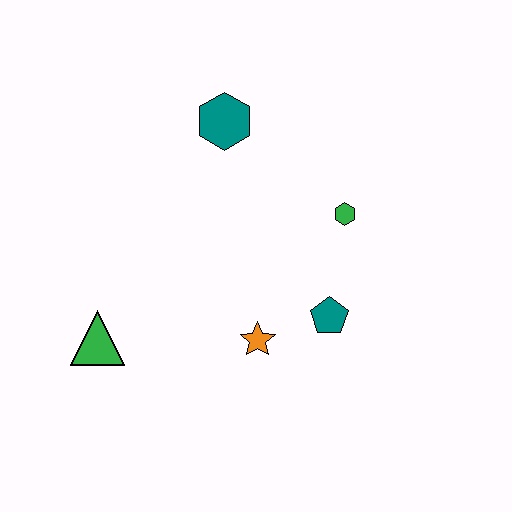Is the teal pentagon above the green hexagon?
No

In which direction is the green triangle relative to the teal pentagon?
The green triangle is to the left of the teal pentagon.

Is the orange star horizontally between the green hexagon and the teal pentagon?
No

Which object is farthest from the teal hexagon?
The green triangle is farthest from the teal hexagon.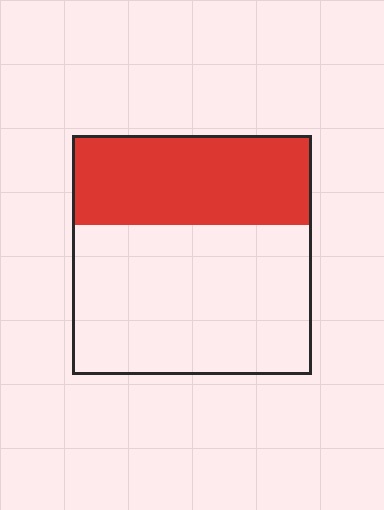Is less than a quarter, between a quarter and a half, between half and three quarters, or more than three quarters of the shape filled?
Between a quarter and a half.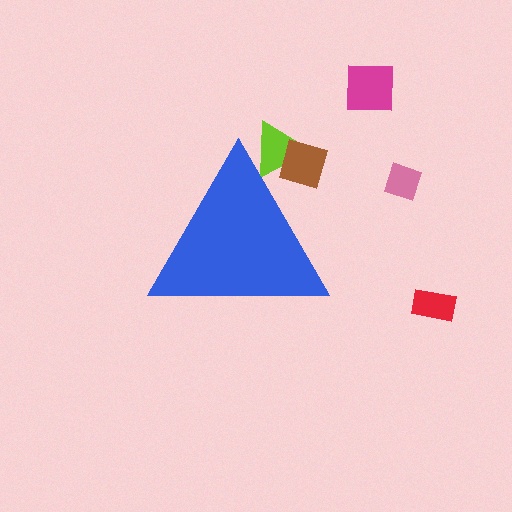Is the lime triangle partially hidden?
Yes, the lime triangle is partially hidden behind the blue triangle.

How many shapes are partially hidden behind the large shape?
2 shapes are partially hidden.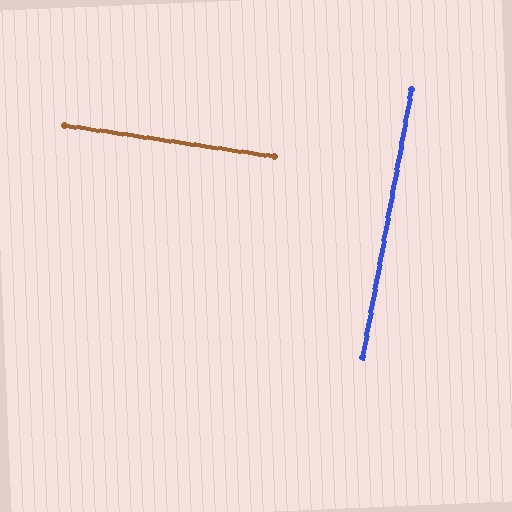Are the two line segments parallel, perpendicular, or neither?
Perpendicular — they meet at approximately 88°.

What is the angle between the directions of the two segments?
Approximately 88 degrees.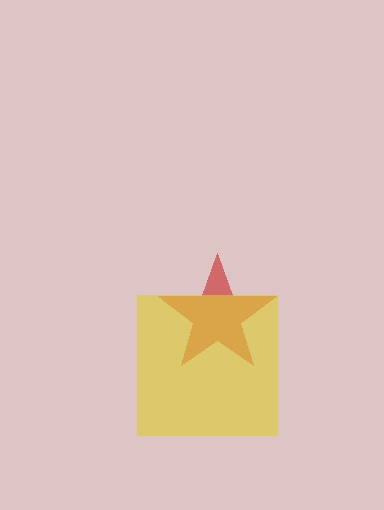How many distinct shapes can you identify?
There are 2 distinct shapes: a red star, a yellow square.